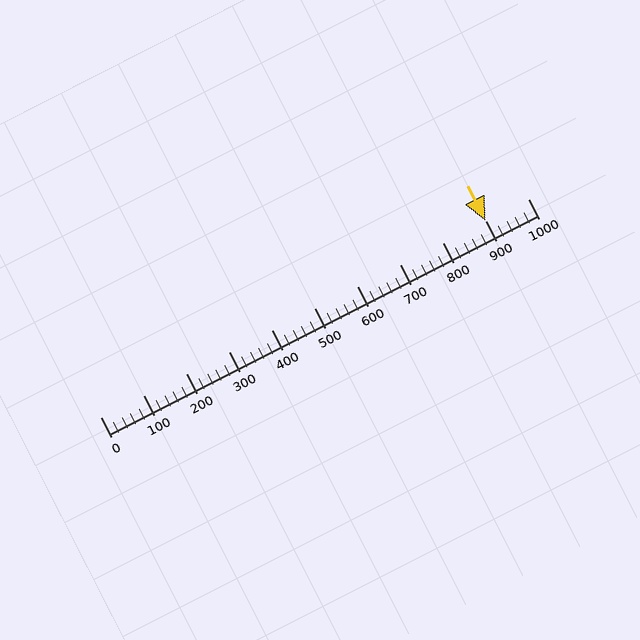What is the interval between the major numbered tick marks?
The major tick marks are spaced 100 units apart.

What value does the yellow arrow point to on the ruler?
The yellow arrow points to approximately 900.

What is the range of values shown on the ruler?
The ruler shows values from 0 to 1000.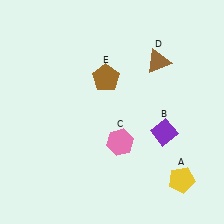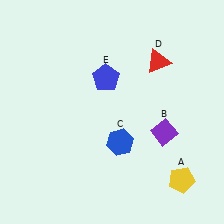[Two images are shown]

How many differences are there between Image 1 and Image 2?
There are 3 differences between the two images.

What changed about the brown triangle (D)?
In Image 1, D is brown. In Image 2, it changed to red.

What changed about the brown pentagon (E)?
In Image 1, E is brown. In Image 2, it changed to blue.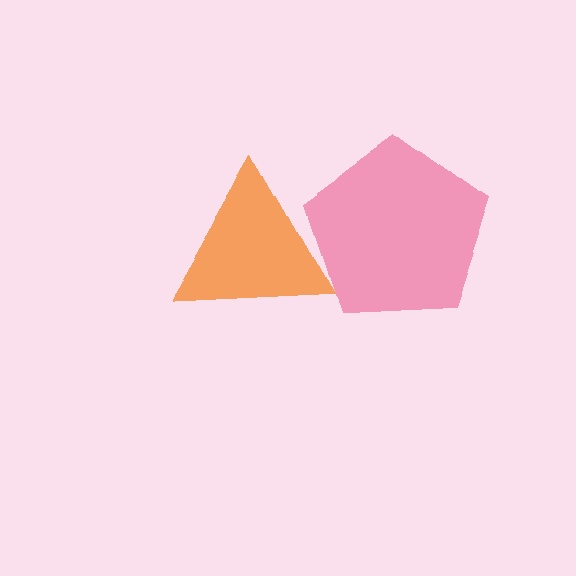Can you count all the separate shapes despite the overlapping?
Yes, there are 2 separate shapes.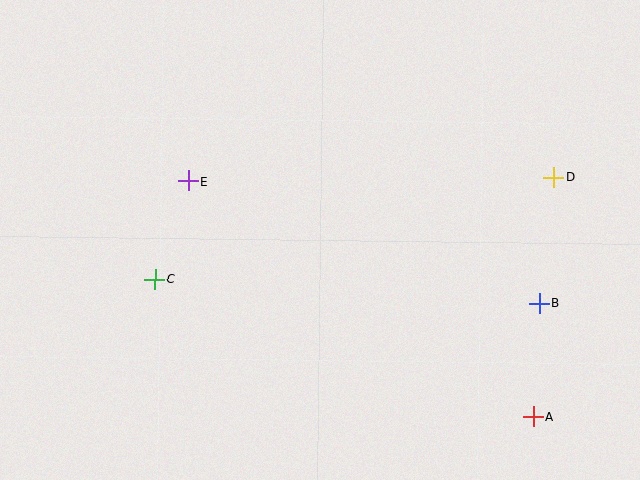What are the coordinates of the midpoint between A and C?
The midpoint between A and C is at (344, 348).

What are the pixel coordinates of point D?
Point D is at (554, 177).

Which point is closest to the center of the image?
Point E at (188, 181) is closest to the center.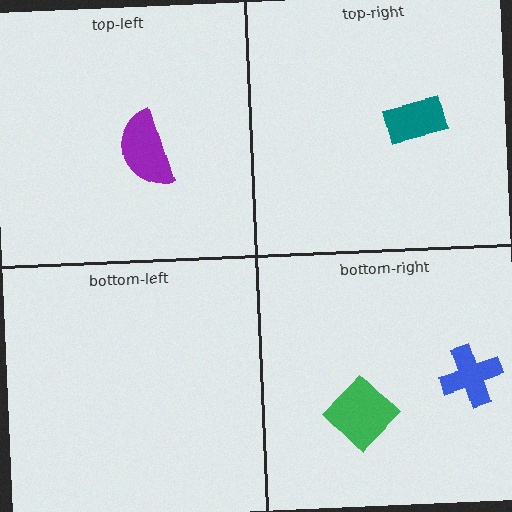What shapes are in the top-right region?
The teal rectangle.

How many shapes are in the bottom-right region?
2.